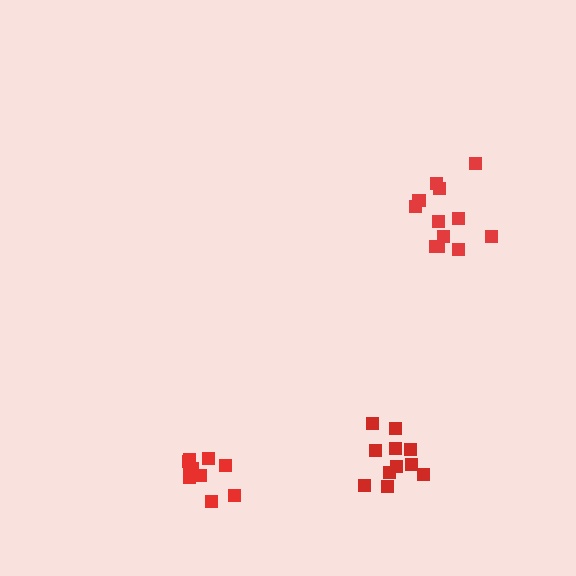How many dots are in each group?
Group 1: 12 dots, Group 2: 11 dots, Group 3: 11 dots (34 total).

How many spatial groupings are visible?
There are 3 spatial groupings.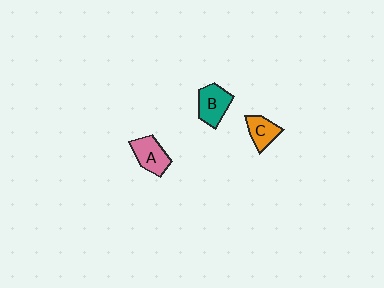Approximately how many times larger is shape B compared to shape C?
Approximately 1.3 times.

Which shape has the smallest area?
Shape C (orange).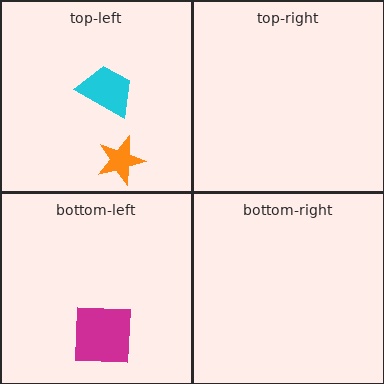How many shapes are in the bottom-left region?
1.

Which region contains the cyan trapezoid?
The top-left region.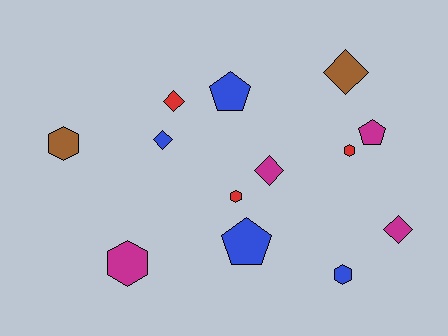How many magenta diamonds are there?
There are 2 magenta diamonds.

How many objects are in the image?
There are 13 objects.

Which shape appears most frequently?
Hexagon, with 5 objects.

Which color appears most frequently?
Magenta, with 4 objects.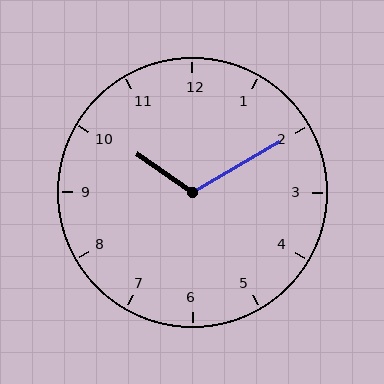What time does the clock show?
10:10.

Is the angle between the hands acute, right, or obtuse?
It is obtuse.